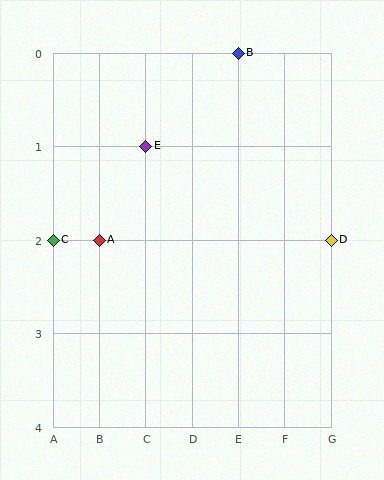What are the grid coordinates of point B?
Point B is at grid coordinates (E, 0).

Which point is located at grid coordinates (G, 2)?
Point D is at (G, 2).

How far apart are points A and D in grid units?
Points A and D are 5 columns apart.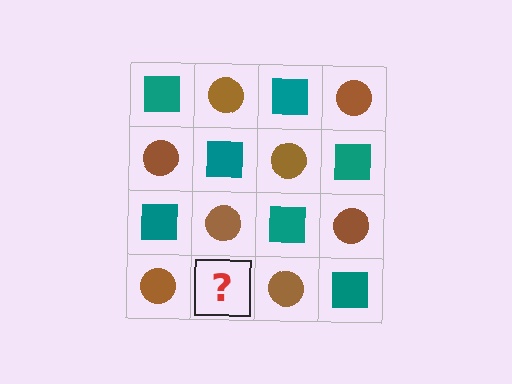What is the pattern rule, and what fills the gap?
The rule is that it alternates teal square and brown circle in a checkerboard pattern. The gap should be filled with a teal square.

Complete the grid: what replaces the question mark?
The question mark should be replaced with a teal square.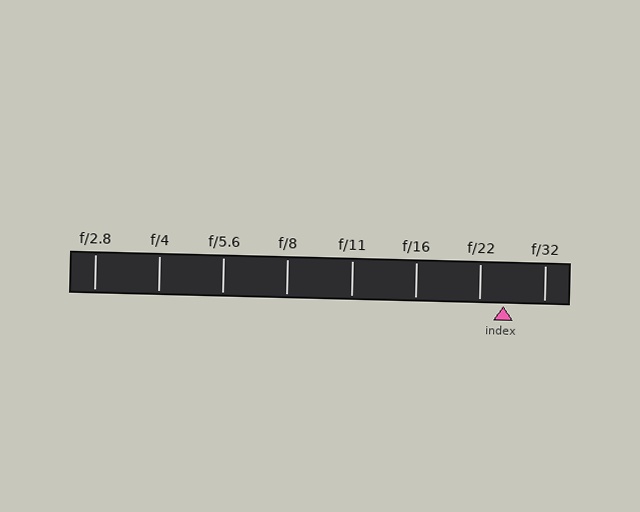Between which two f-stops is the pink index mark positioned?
The index mark is between f/22 and f/32.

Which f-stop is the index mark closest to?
The index mark is closest to f/22.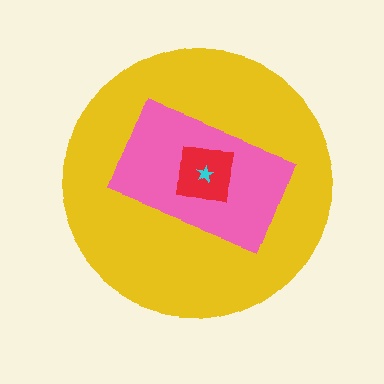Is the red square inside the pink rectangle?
Yes.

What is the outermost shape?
The yellow circle.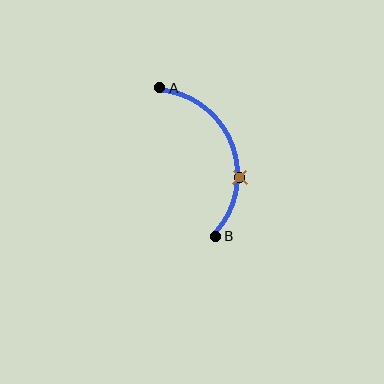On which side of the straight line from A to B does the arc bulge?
The arc bulges to the right of the straight line connecting A and B.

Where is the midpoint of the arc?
The arc midpoint is the point on the curve farthest from the straight line joining A and B. It sits to the right of that line.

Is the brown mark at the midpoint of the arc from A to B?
No. The brown mark lies on the arc but is closer to endpoint B. The arc midpoint would be at the point on the curve equidistant along the arc from both A and B.